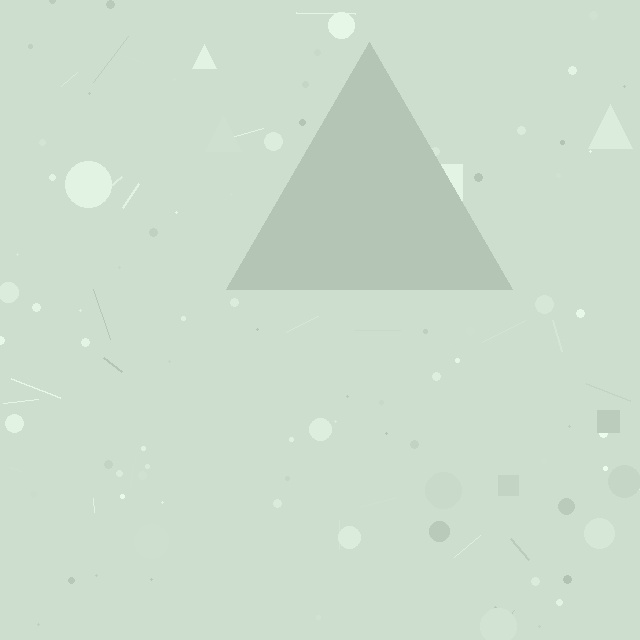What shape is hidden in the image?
A triangle is hidden in the image.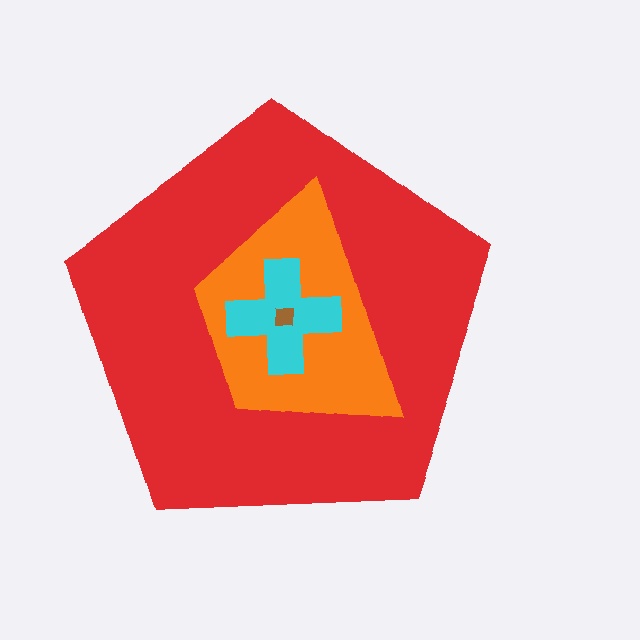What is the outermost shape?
The red pentagon.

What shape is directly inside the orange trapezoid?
The cyan cross.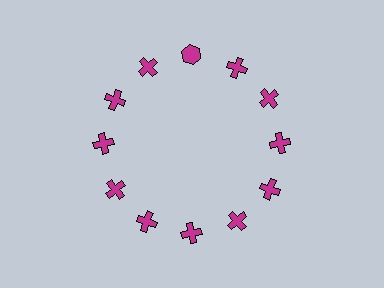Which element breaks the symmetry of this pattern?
The magenta hexagon at roughly the 12 o'clock position breaks the symmetry. All other shapes are magenta crosses.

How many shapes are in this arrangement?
There are 12 shapes arranged in a ring pattern.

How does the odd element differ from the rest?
It has a different shape: hexagon instead of cross.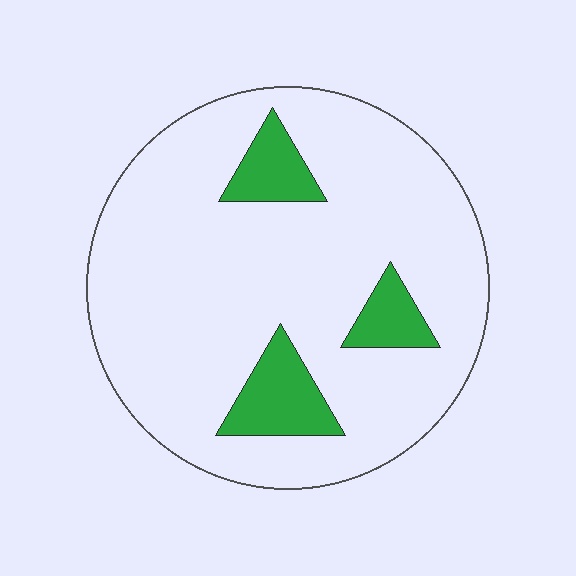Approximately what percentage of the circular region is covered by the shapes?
Approximately 15%.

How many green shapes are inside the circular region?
3.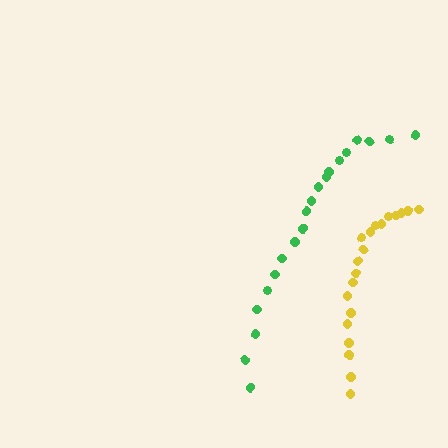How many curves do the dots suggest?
There are 2 distinct paths.